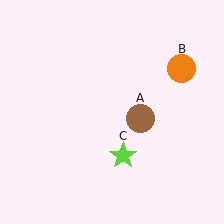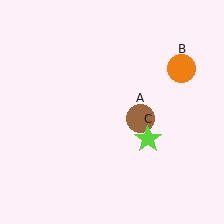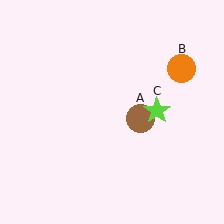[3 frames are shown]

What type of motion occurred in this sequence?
The lime star (object C) rotated counterclockwise around the center of the scene.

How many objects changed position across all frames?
1 object changed position: lime star (object C).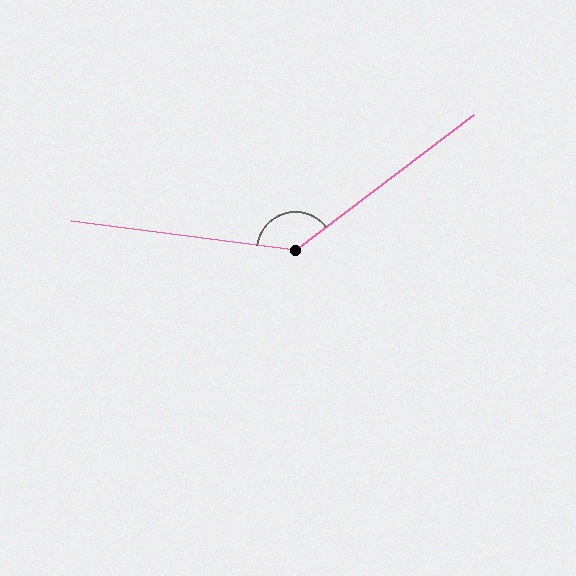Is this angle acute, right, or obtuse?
It is obtuse.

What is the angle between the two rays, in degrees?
Approximately 135 degrees.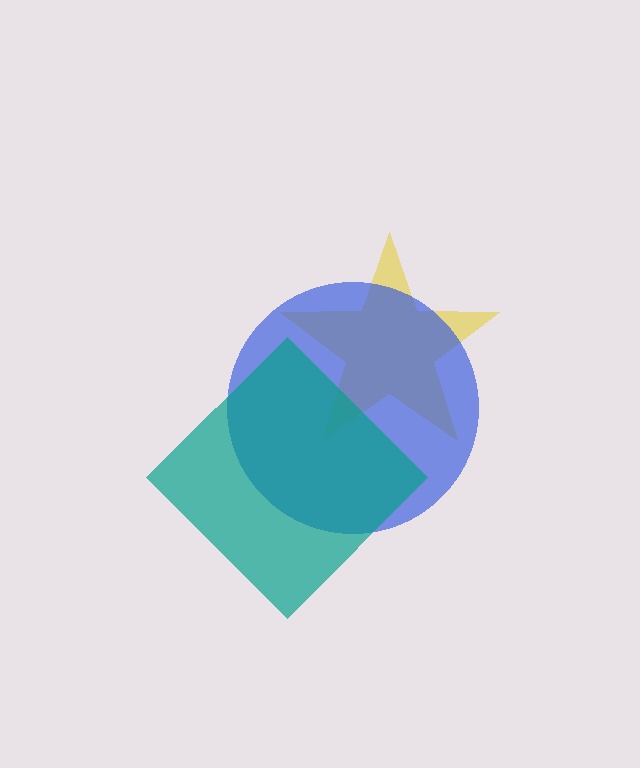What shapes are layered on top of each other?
The layered shapes are: a yellow star, a blue circle, a teal diamond.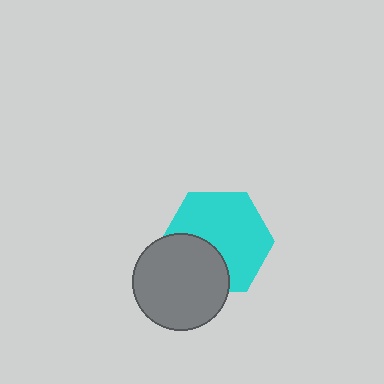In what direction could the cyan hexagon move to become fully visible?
The cyan hexagon could move toward the upper-right. That would shift it out from behind the gray circle entirely.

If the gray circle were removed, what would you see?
You would see the complete cyan hexagon.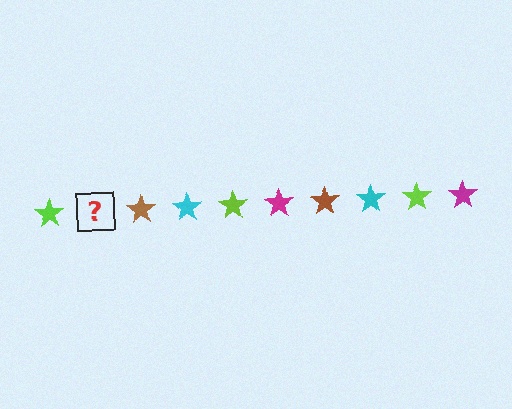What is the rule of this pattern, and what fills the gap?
The rule is that the pattern cycles through lime, magenta, brown, cyan stars. The gap should be filled with a magenta star.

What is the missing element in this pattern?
The missing element is a magenta star.